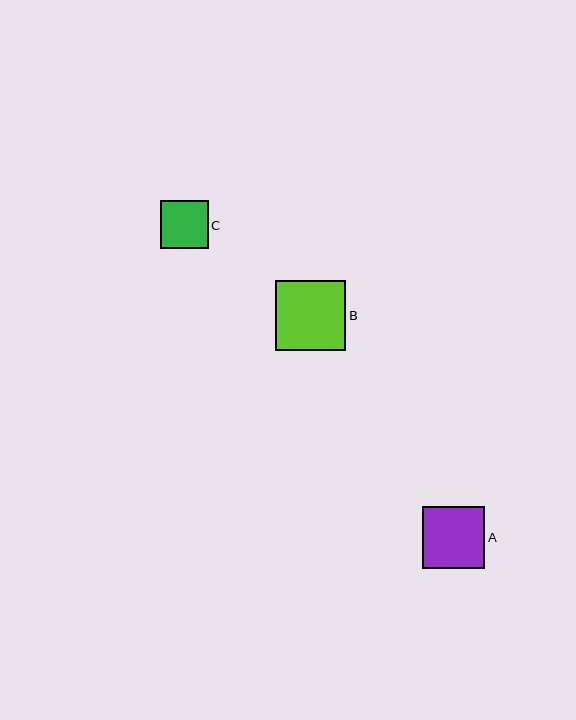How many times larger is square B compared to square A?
Square B is approximately 1.1 times the size of square A.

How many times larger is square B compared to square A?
Square B is approximately 1.1 times the size of square A.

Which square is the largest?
Square B is the largest with a size of approximately 70 pixels.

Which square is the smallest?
Square C is the smallest with a size of approximately 48 pixels.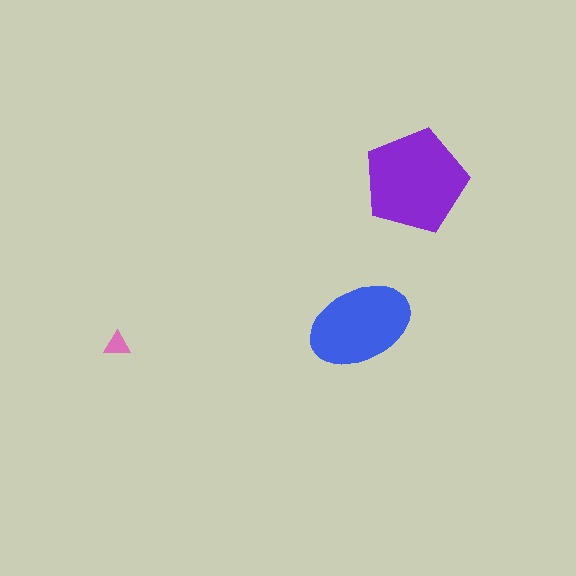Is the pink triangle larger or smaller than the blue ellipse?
Smaller.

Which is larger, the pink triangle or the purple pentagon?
The purple pentagon.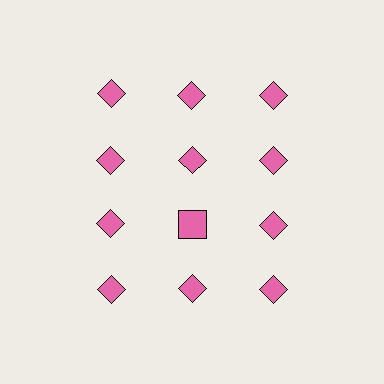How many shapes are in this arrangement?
There are 12 shapes arranged in a grid pattern.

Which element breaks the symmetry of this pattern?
The pink square in the third row, second from left column breaks the symmetry. All other shapes are pink diamonds.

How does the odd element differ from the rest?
It has a different shape: square instead of diamond.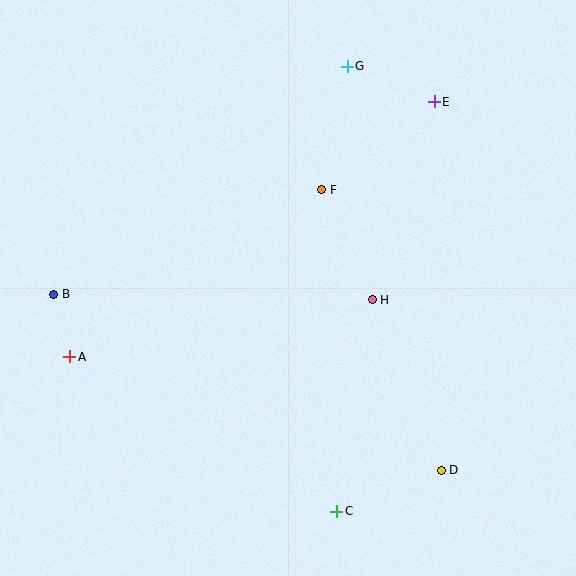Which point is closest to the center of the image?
Point H at (372, 300) is closest to the center.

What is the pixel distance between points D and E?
The distance between D and E is 369 pixels.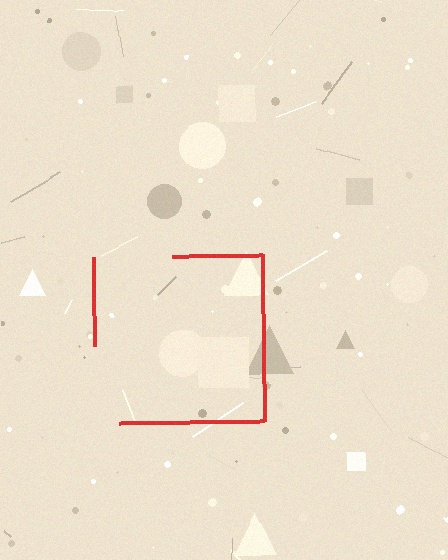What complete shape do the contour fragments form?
The contour fragments form a square.